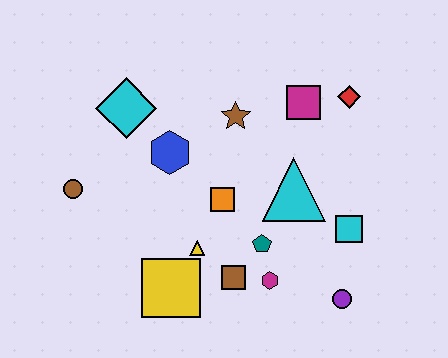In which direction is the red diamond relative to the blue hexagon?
The red diamond is to the right of the blue hexagon.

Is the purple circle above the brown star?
No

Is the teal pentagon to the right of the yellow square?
Yes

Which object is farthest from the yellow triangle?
The red diamond is farthest from the yellow triangle.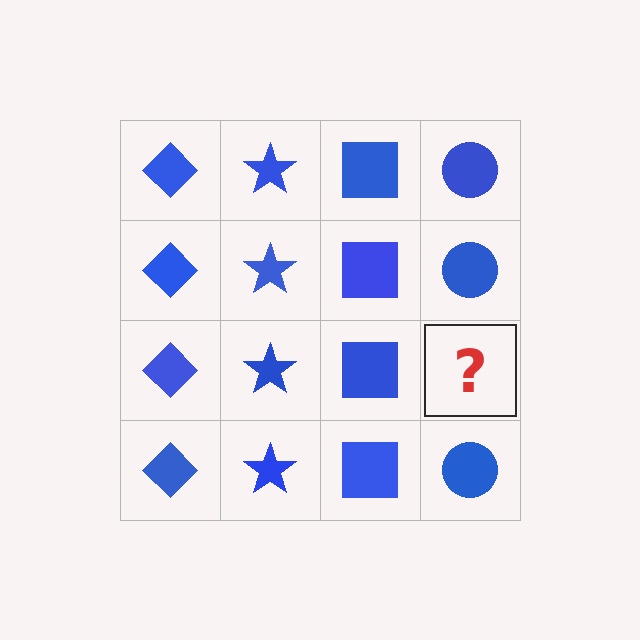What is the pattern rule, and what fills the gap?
The rule is that each column has a consistent shape. The gap should be filled with a blue circle.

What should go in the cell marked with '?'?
The missing cell should contain a blue circle.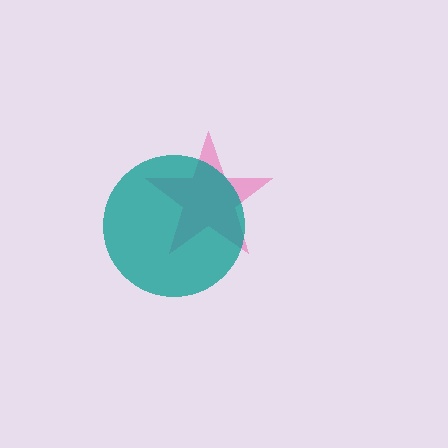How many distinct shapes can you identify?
There are 2 distinct shapes: a pink star, a teal circle.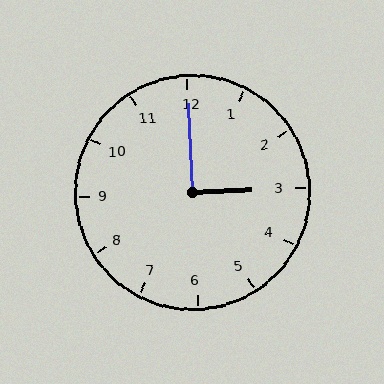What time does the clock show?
3:00.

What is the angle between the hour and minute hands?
Approximately 90 degrees.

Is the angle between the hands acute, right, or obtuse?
It is right.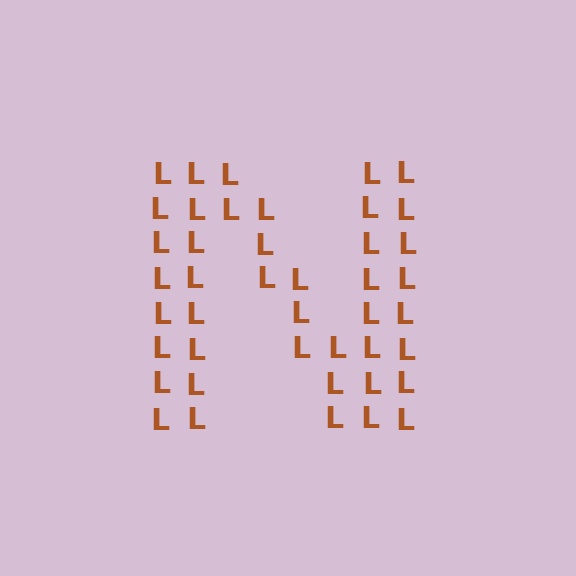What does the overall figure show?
The overall figure shows the letter N.